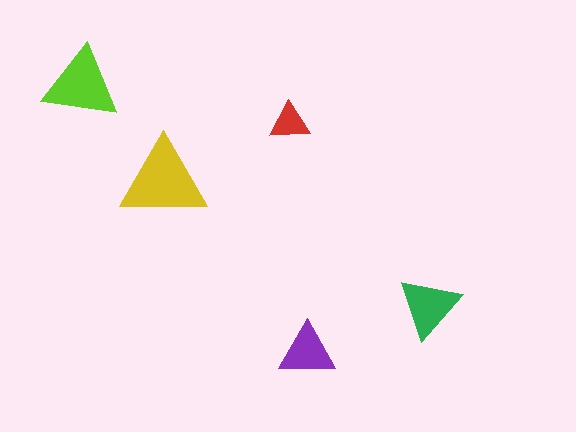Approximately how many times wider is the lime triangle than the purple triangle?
About 1.5 times wider.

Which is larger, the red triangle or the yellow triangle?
The yellow one.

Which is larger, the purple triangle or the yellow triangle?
The yellow one.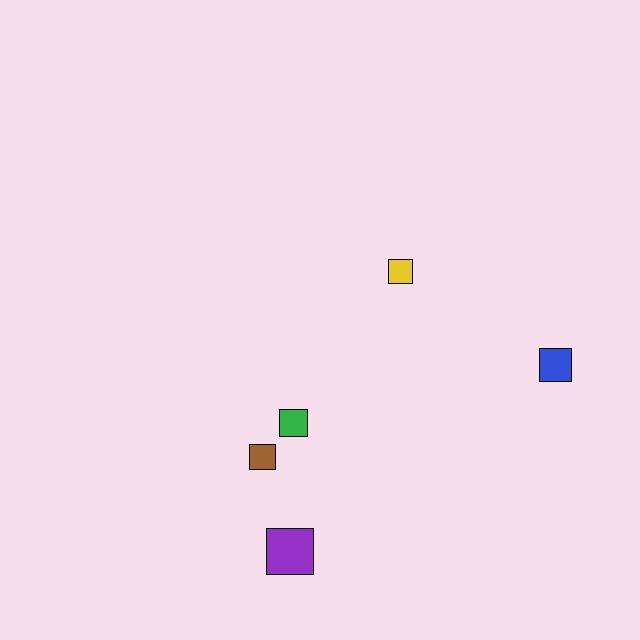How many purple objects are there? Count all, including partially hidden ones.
There is 1 purple object.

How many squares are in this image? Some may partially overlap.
There are 5 squares.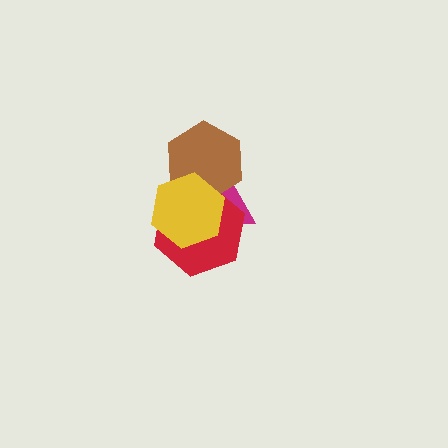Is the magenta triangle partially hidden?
Yes, it is partially covered by another shape.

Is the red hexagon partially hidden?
Yes, it is partially covered by another shape.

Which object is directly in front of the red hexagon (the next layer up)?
The brown hexagon is directly in front of the red hexagon.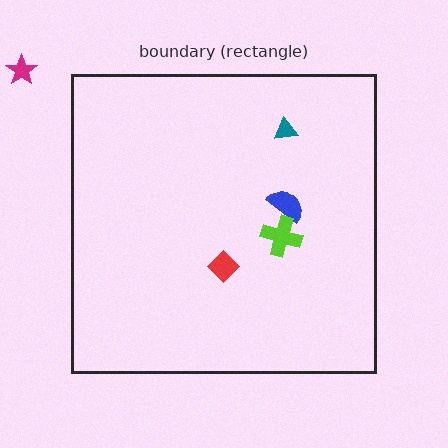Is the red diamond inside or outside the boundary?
Inside.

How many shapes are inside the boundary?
4 inside, 1 outside.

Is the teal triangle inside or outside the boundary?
Inside.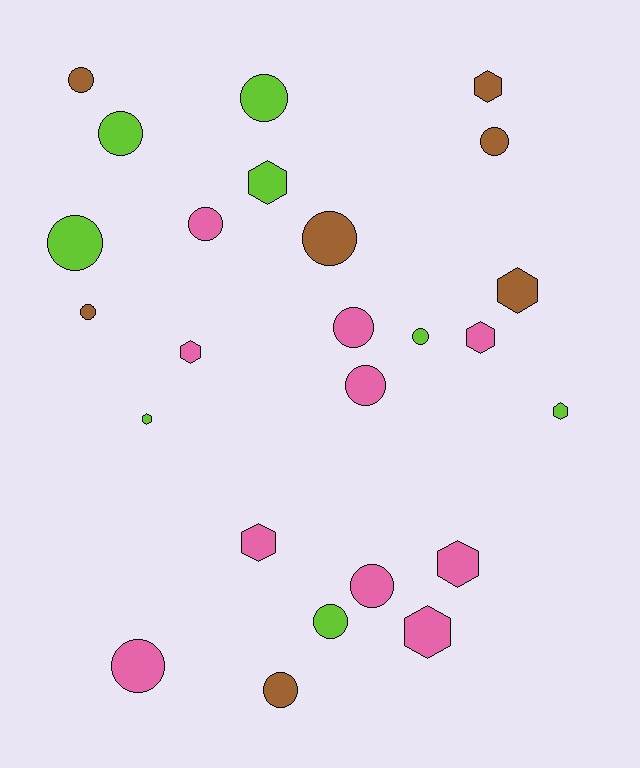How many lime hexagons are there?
There are 3 lime hexagons.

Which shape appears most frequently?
Circle, with 15 objects.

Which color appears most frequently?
Pink, with 10 objects.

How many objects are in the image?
There are 25 objects.